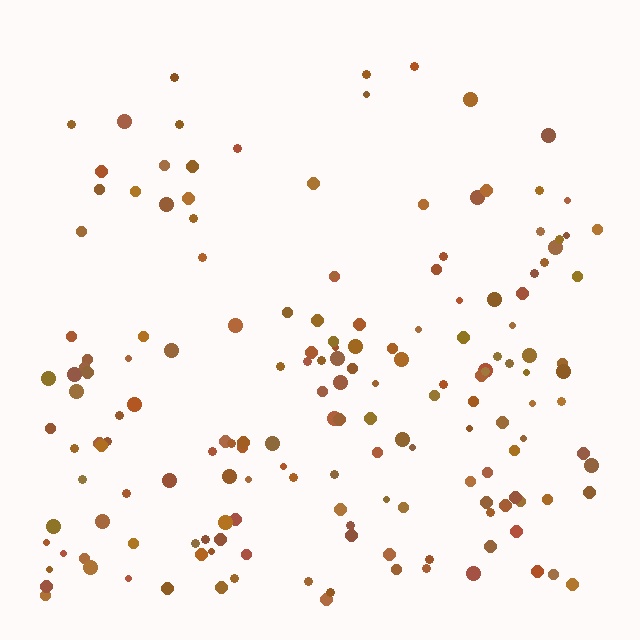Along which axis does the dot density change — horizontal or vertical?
Vertical.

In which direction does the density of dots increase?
From top to bottom, with the bottom side densest.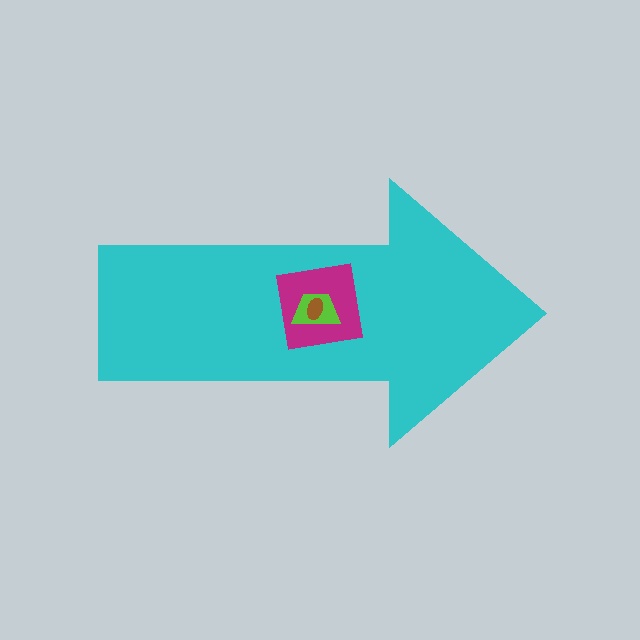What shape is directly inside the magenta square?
The lime trapezoid.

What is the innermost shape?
The brown ellipse.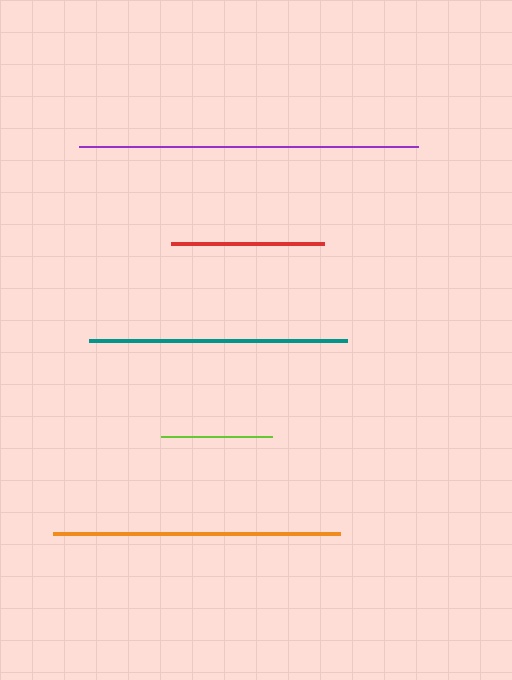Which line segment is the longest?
The purple line is the longest at approximately 339 pixels.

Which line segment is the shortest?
The lime line is the shortest at approximately 111 pixels.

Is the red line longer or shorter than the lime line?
The red line is longer than the lime line.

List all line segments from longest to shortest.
From longest to shortest: purple, orange, teal, red, lime.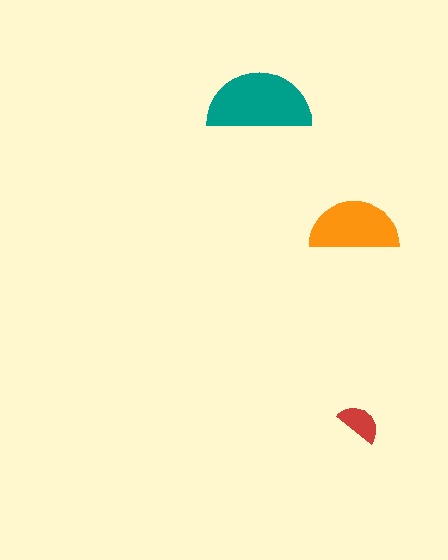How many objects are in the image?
There are 3 objects in the image.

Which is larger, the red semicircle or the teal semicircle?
The teal one.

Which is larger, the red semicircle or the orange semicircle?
The orange one.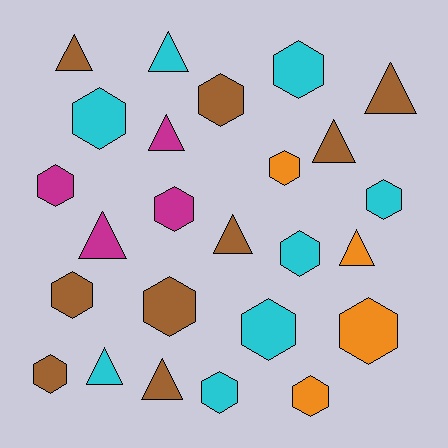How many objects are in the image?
There are 25 objects.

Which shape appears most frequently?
Hexagon, with 15 objects.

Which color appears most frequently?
Brown, with 9 objects.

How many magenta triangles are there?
There are 2 magenta triangles.